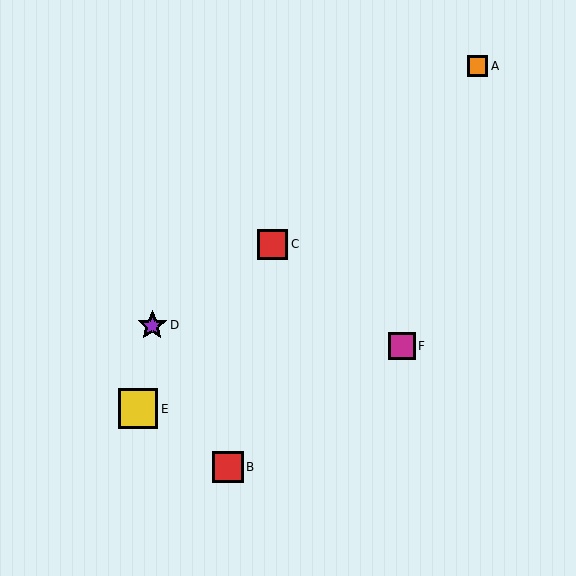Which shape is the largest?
The yellow square (labeled E) is the largest.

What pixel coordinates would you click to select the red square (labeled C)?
Click at (273, 244) to select the red square C.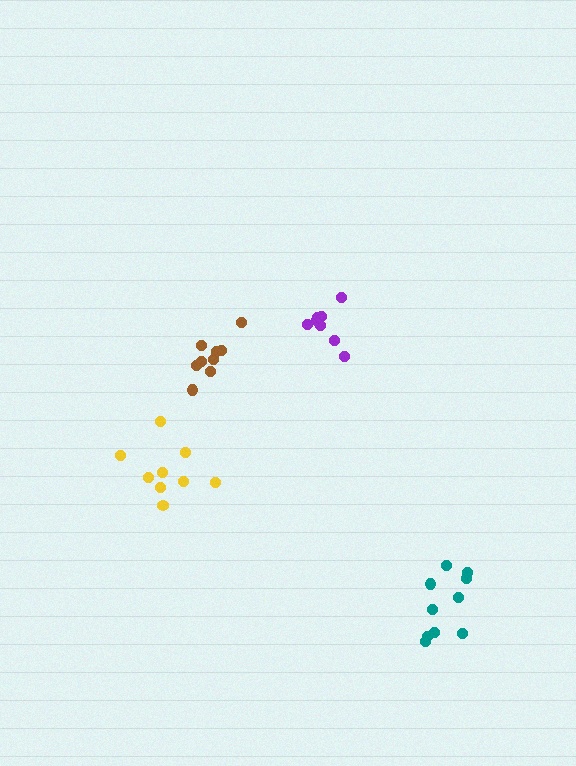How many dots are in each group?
Group 1: 8 dots, Group 2: 9 dots, Group 3: 9 dots, Group 4: 10 dots (36 total).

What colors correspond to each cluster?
The clusters are colored: purple, brown, yellow, teal.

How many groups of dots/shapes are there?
There are 4 groups.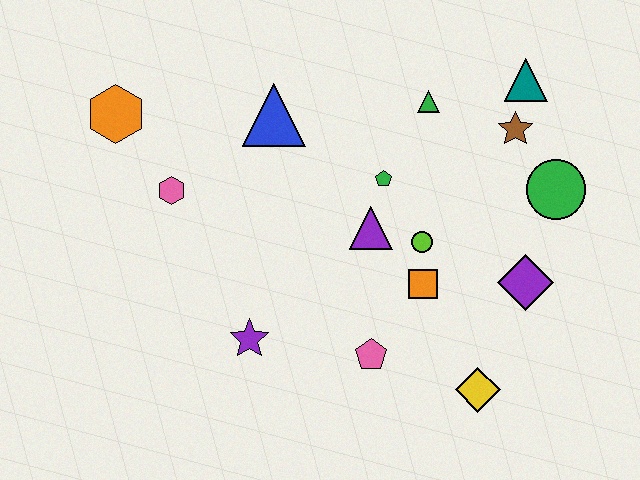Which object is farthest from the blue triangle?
The yellow diamond is farthest from the blue triangle.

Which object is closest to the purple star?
The pink pentagon is closest to the purple star.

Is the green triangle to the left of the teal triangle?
Yes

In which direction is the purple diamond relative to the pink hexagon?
The purple diamond is to the right of the pink hexagon.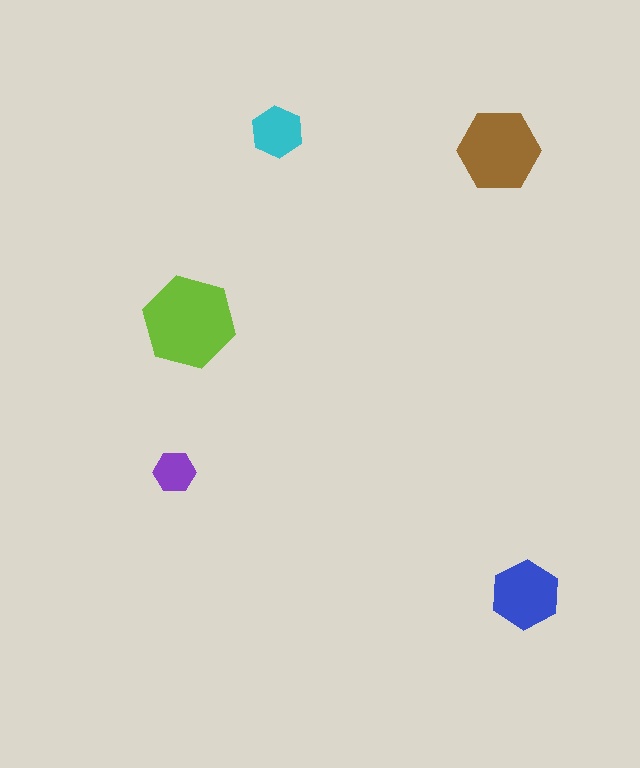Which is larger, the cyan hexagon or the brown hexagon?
The brown one.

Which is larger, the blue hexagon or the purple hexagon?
The blue one.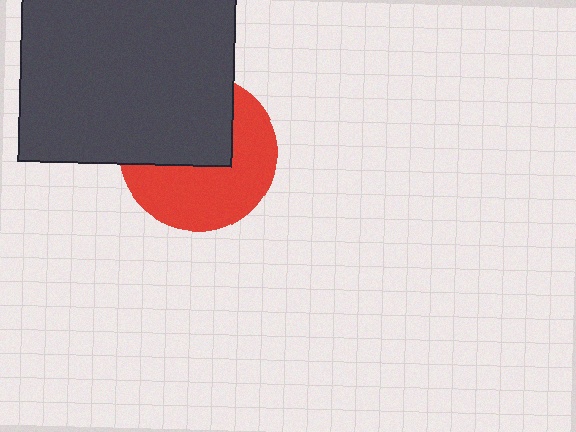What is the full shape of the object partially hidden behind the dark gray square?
The partially hidden object is a red circle.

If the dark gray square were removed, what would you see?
You would see the complete red circle.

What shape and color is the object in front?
The object in front is a dark gray square.